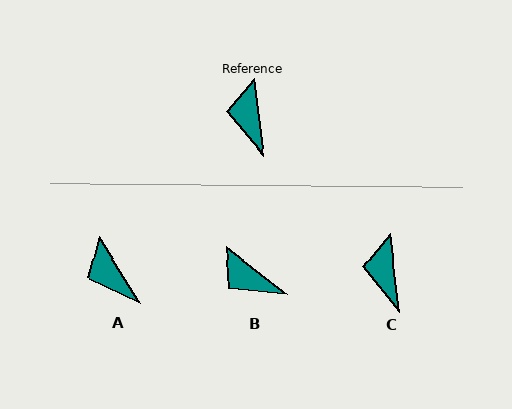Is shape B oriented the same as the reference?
No, it is off by about 45 degrees.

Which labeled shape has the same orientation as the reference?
C.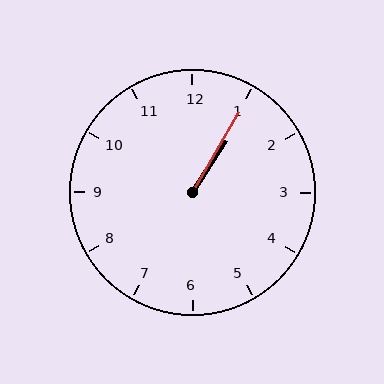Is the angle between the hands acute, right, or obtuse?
It is acute.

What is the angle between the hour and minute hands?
Approximately 2 degrees.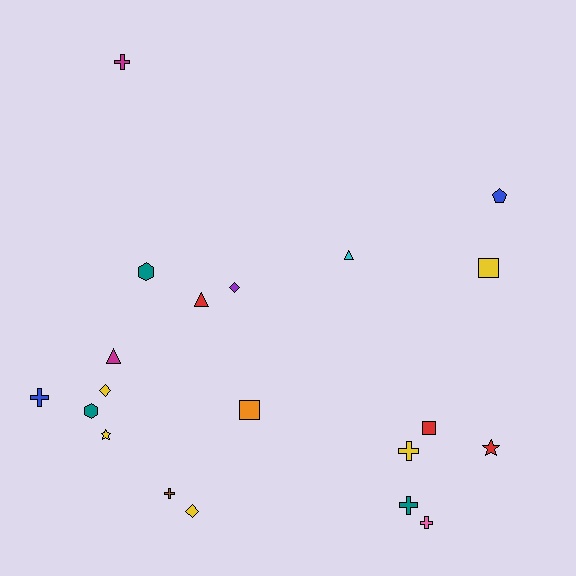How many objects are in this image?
There are 20 objects.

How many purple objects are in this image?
There is 1 purple object.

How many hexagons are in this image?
There are 2 hexagons.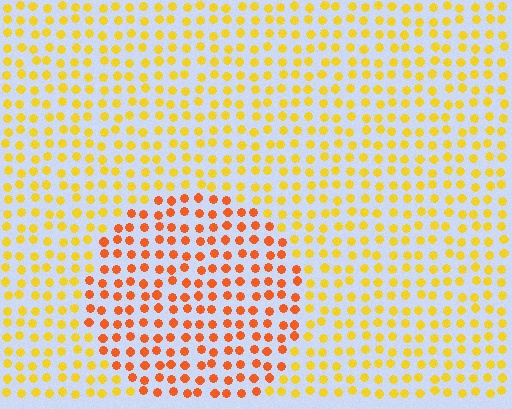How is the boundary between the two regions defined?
The boundary is defined purely by a slight shift in hue (about 34 degrees). Spacing, size, and orientation are identical on both sides.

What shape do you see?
I see a circle.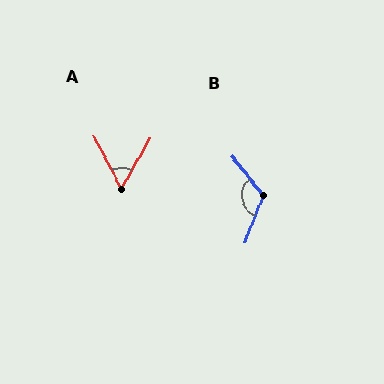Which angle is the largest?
B, at approximately 119 degrees.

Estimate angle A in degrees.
Approximately 56 degrees.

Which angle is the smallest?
A, at approximately 56 degrees.